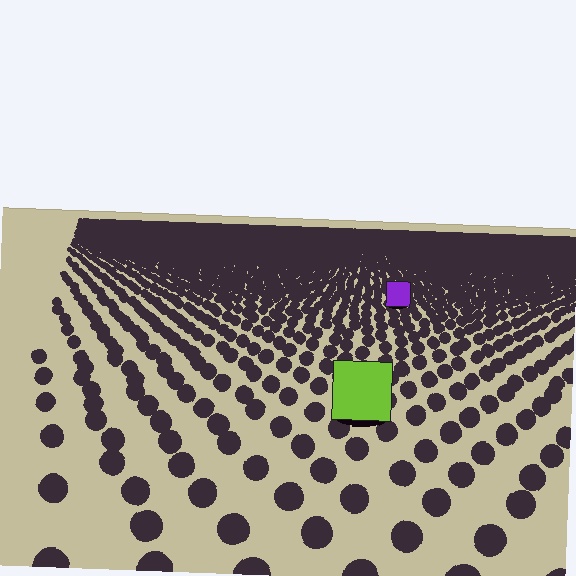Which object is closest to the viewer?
The lime square is closest. The texture marks near it are larger and more spread out.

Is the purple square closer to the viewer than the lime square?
No. The lime square is closer — you can tell from the texture gradient: the ground texture is coarser near it.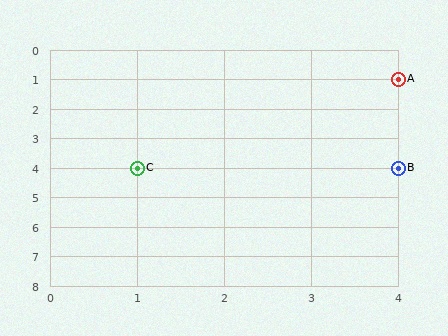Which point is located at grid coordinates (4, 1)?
Point A is at (4, 1).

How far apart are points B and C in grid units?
Points B and C are 3 columns apart.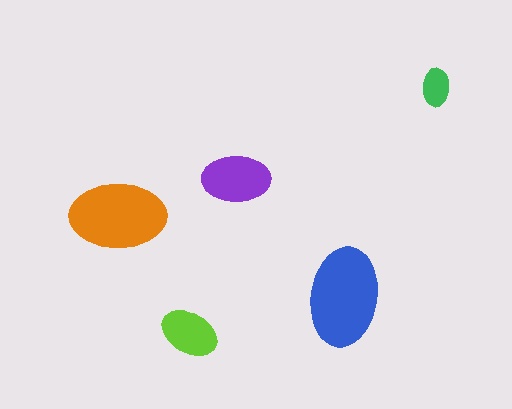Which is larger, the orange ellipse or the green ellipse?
The orange one.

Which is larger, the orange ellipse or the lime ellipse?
The orange one.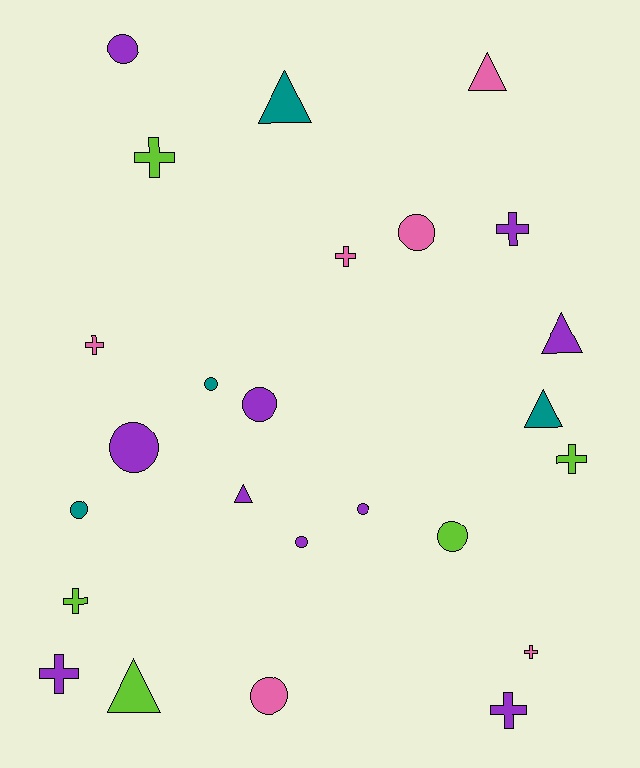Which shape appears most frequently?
Circle, with 10 objects.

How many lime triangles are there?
There is 1 lime triangle.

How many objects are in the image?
There are 25 objects.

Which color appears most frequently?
Purple, with 10 objects.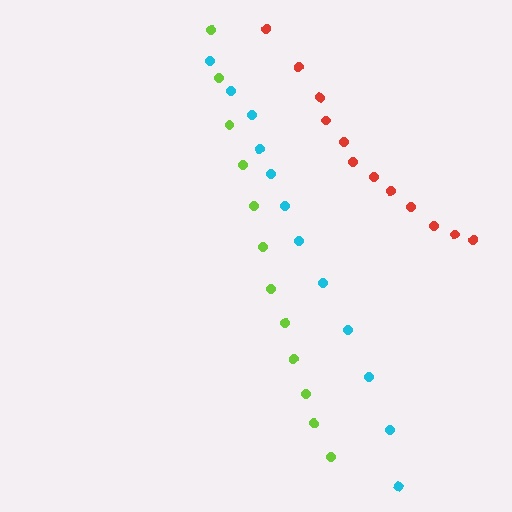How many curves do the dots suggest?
There are 3 distinct paths.